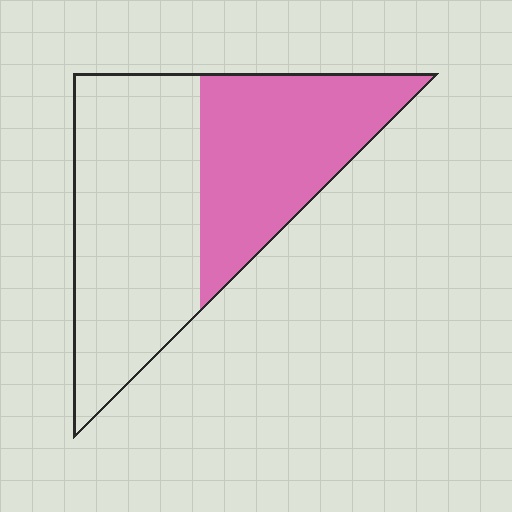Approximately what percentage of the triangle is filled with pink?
Approximately 45%.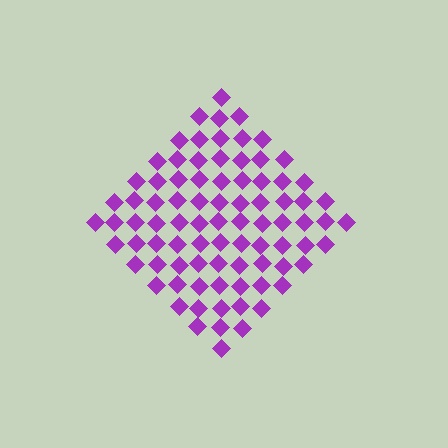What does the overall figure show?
The overall figure shows a diamond.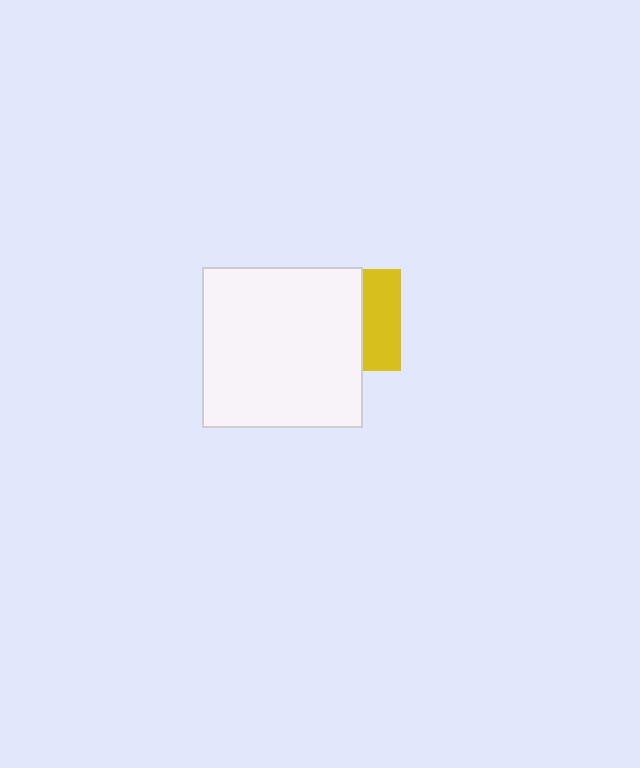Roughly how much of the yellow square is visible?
A small part of it is visible (roughly 37%).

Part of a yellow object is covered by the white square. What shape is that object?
It is a square.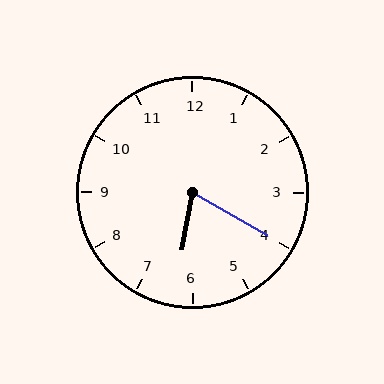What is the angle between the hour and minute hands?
Approximately 70 degrees.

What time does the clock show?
6:20.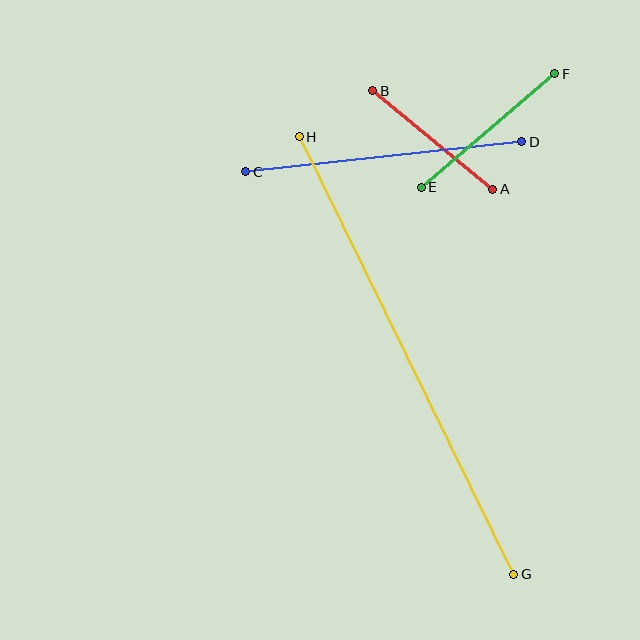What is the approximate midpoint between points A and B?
The midpoint is at approximately (433, 140) pixels.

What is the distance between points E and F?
The distance is approximately 175 pixels.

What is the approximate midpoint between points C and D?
The midpoint is at approximately (384, 157) pixels.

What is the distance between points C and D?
The distance is approximately 278 pixels.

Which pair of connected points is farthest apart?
Points G and H are farthest apart.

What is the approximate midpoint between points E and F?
The midpoint is at approximately (488, 131) pixels.